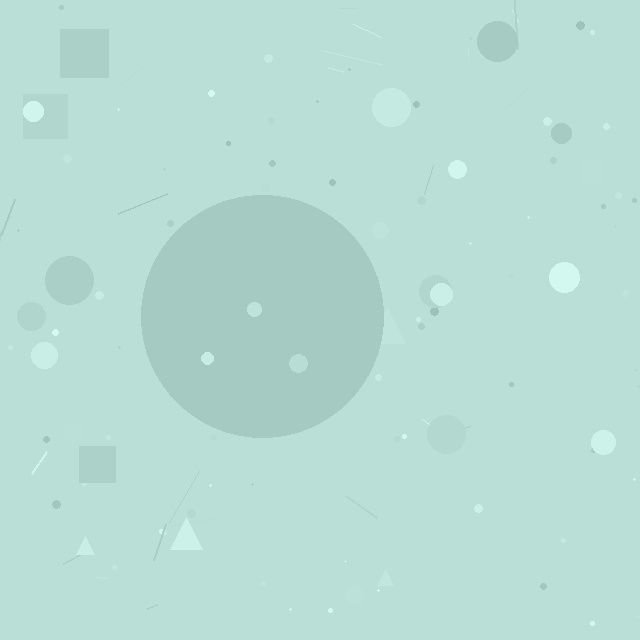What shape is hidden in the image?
A circle is hidden in the image.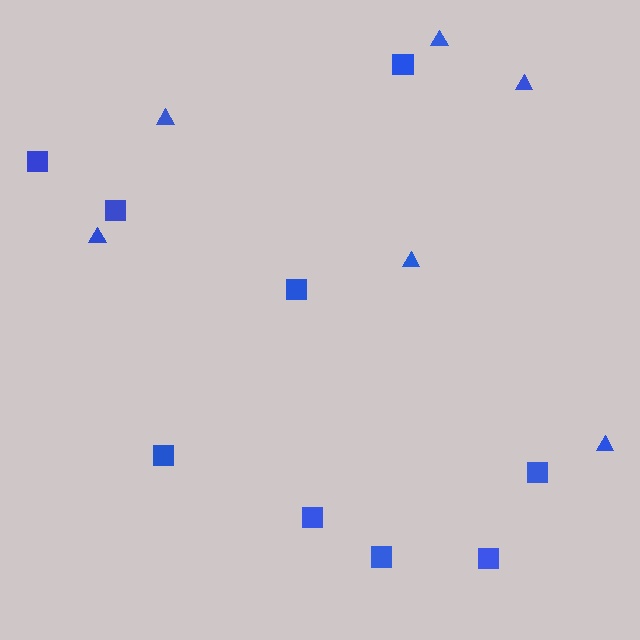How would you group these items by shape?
There are 2 groups: one group of triangles (6) and one group of squares (9).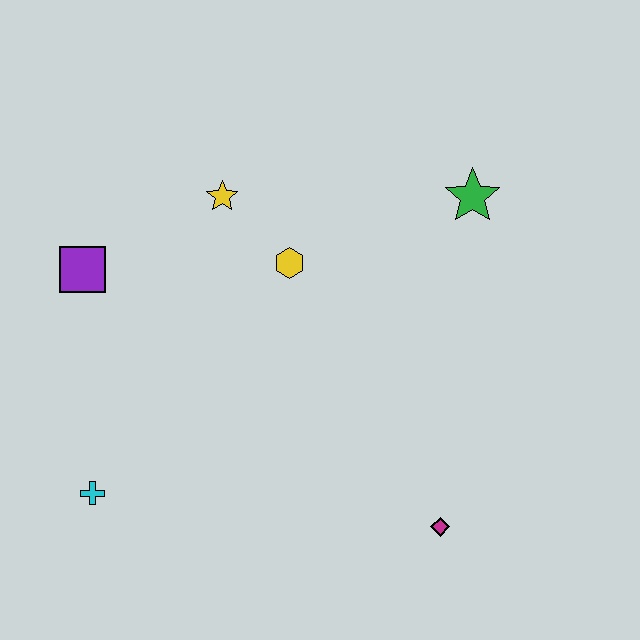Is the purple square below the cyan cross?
No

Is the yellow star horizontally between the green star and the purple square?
Yes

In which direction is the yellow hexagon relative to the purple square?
The yellow hexagon is to the right of the purple square.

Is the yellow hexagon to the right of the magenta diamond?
No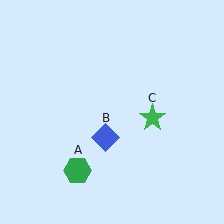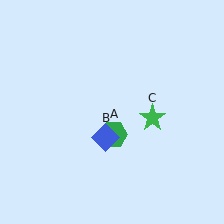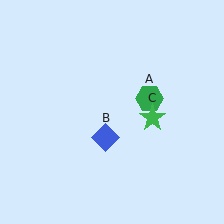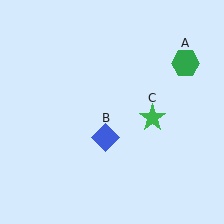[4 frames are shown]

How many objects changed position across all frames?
1 object changed position: green hexagon (object A).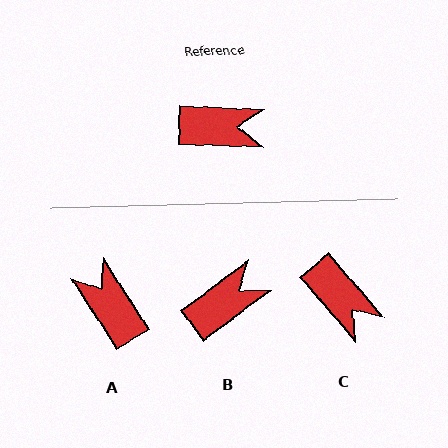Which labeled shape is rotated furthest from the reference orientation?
A, about 125 degrees away.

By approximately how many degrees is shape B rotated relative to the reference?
Approximately 39 degrees counter-clockwise.